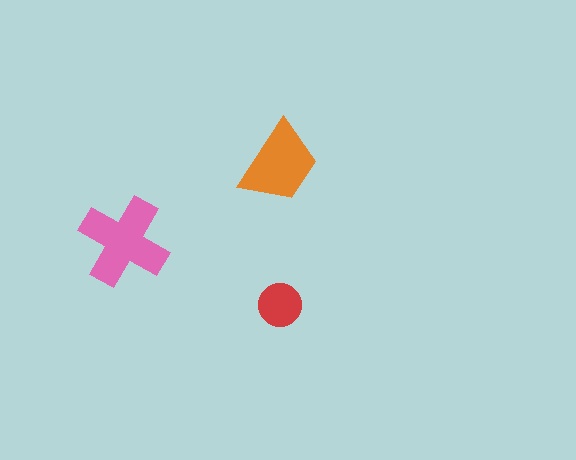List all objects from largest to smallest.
The pink cross, the orange trapezoid, the red circle.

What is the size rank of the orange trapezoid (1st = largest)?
2nd.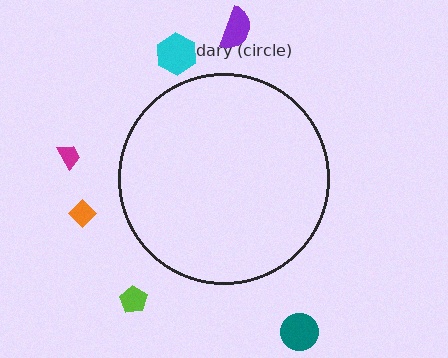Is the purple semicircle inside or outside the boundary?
Outside.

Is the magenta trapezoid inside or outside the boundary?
Outside.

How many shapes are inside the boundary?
0 inside, 6 outside.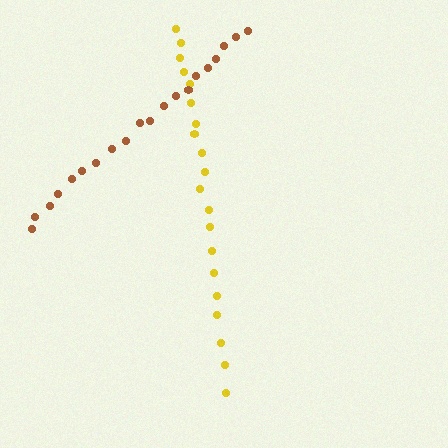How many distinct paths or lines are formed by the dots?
There are 2 distinct paths.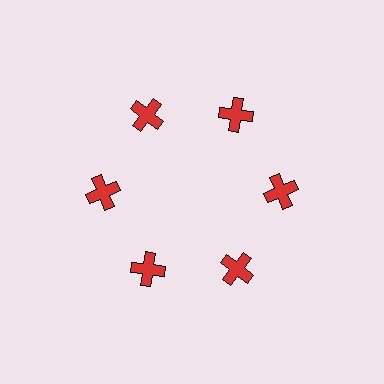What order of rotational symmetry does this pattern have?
This pattern has 6-fold rotational symmetry.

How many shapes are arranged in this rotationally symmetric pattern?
There are 6 shapes, arranged in 6 groups of 1.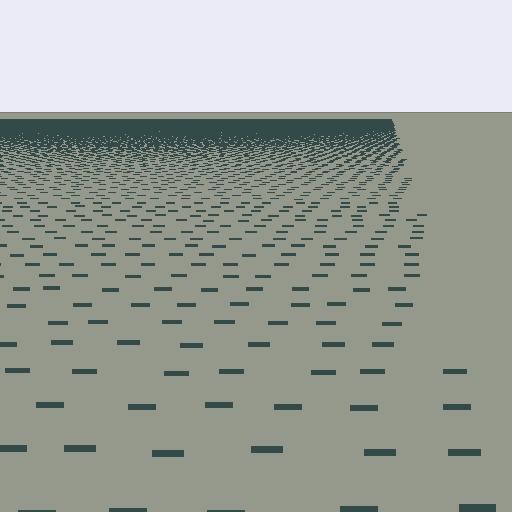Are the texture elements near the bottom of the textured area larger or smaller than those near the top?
Larger. Near the bottom, elements are closer to the viewer and appear at a bigger on-screen size.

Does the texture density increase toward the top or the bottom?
Density increases toward the top.